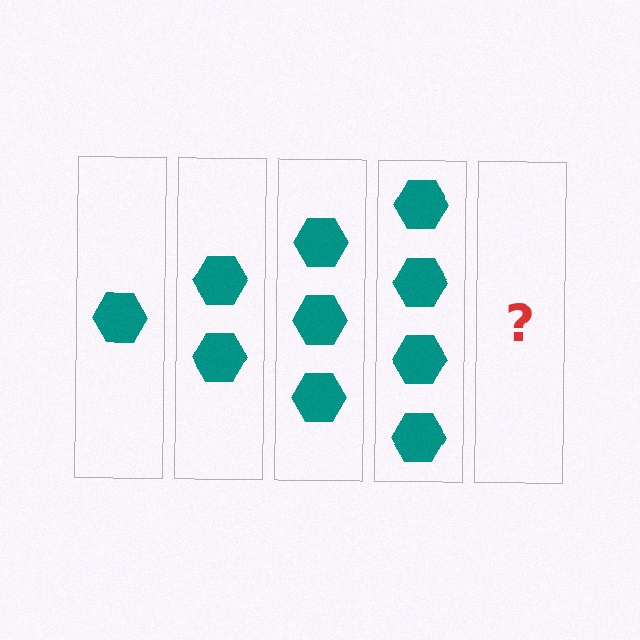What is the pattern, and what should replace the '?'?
The pattern is that each step adds one more hexagon. The '?' should be 5 hexagons.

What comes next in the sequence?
The next element should be 5 hexagons.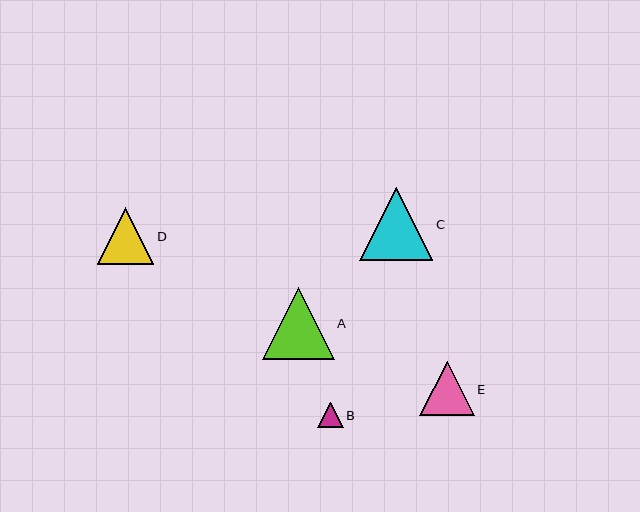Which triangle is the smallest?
Triangle B is the smallest with a size of approximately 26 pixels.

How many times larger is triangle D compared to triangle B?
Triangle D is approximately 2.2 times the size of triangle B.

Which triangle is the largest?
Triangle C is the largest with a size of approximately 73 pixels.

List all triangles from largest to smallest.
From largest to smallest: C, A, D, E, B.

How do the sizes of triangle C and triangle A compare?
Triangle C and triangle A are approximately the same size.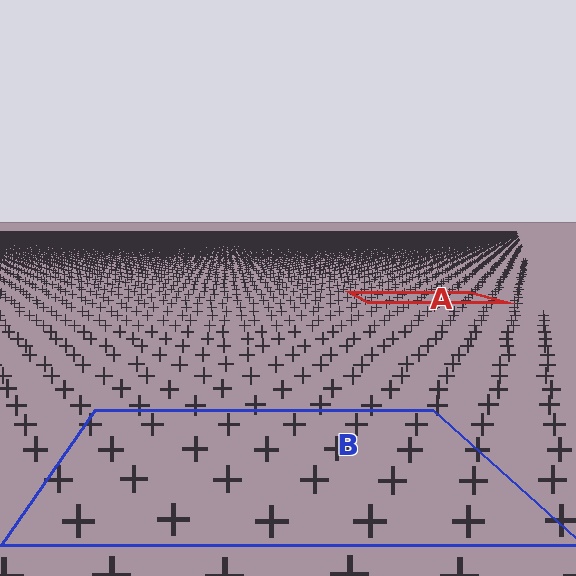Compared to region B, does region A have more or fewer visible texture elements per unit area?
Region A has more texture elements per unit area — they are packed more densely because it is farther away.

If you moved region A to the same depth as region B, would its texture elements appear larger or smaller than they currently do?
They would appear larger. At a closer depth, the same texture elements are projected at a bigger on-screen size.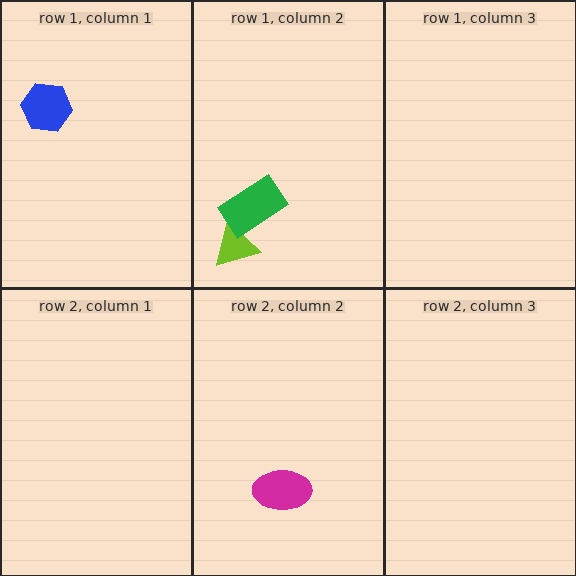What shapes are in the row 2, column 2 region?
The magenta ellipse.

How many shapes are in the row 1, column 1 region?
1.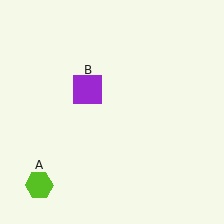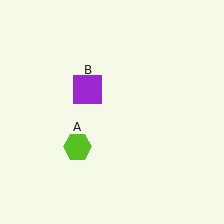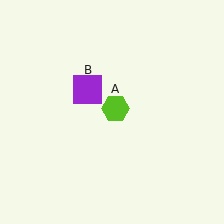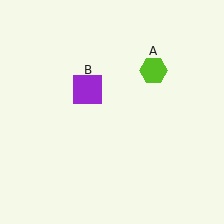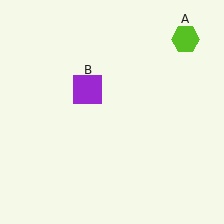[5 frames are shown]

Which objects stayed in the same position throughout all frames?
Purple square (object B) remained stationary.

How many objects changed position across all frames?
1 object changed position: lime hexagon (object A).